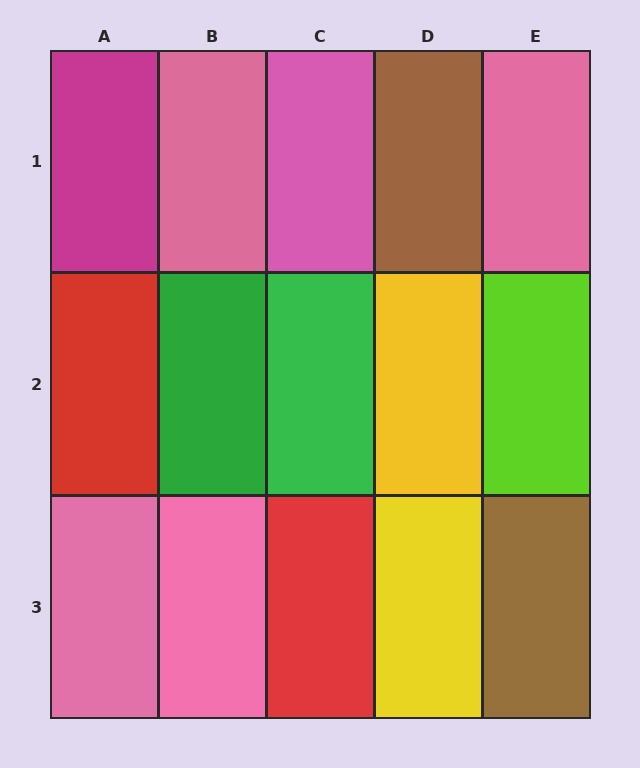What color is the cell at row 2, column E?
Lime.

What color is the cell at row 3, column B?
Pink.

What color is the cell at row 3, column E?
Brown.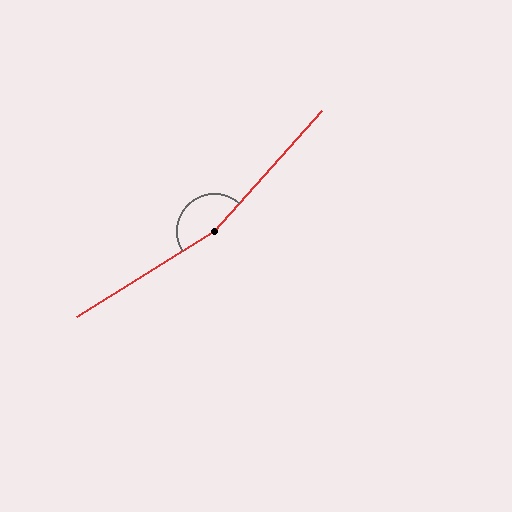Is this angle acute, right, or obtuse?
It is obtuse.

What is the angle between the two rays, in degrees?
Approximately 163 degrees.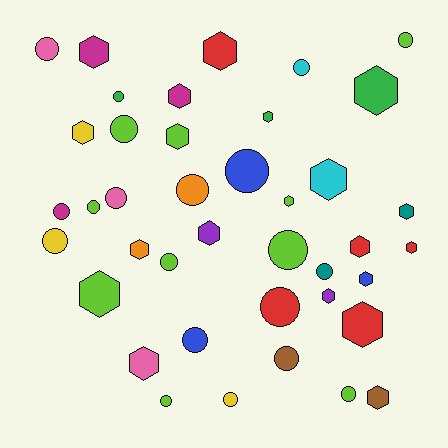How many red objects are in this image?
There are 5 red objects.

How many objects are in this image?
There are 40 objects.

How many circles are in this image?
There are 20 circles.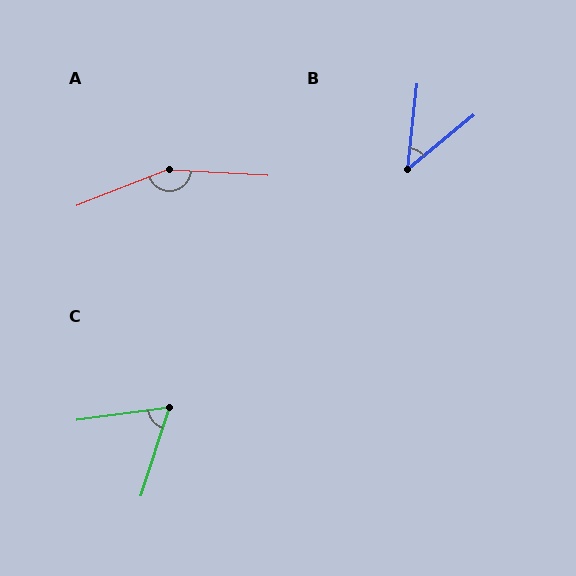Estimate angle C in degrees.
Approximately 65 degrees.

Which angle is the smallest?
B, at approximately 45 degrees.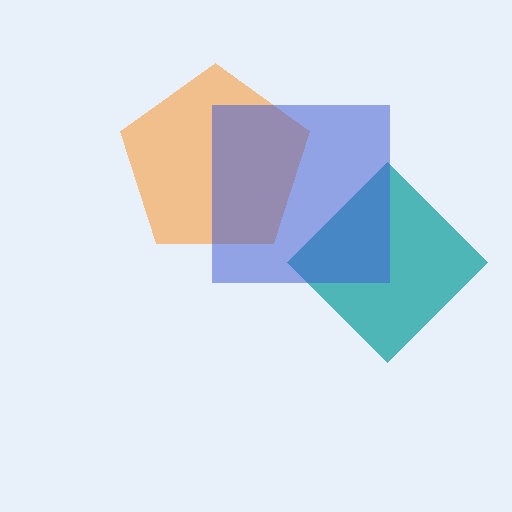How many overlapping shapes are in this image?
There are 3 overlapping shapes in the image.